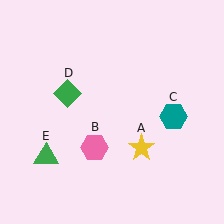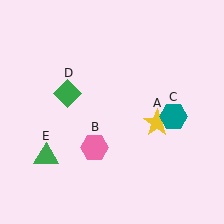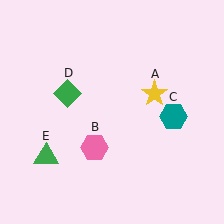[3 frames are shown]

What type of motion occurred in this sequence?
The yellow star (object A) rotated counterclockwise around the center of the scene.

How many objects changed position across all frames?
1 object changed position: yellow star (object A).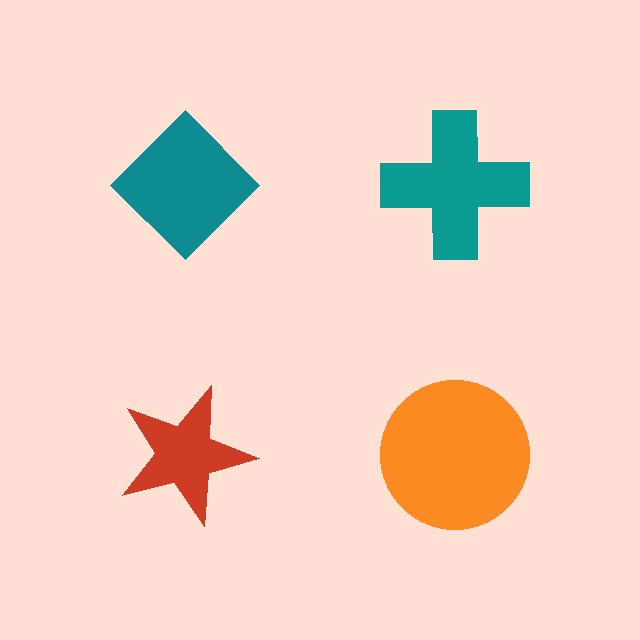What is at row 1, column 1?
A teal diamond.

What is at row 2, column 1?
A red star.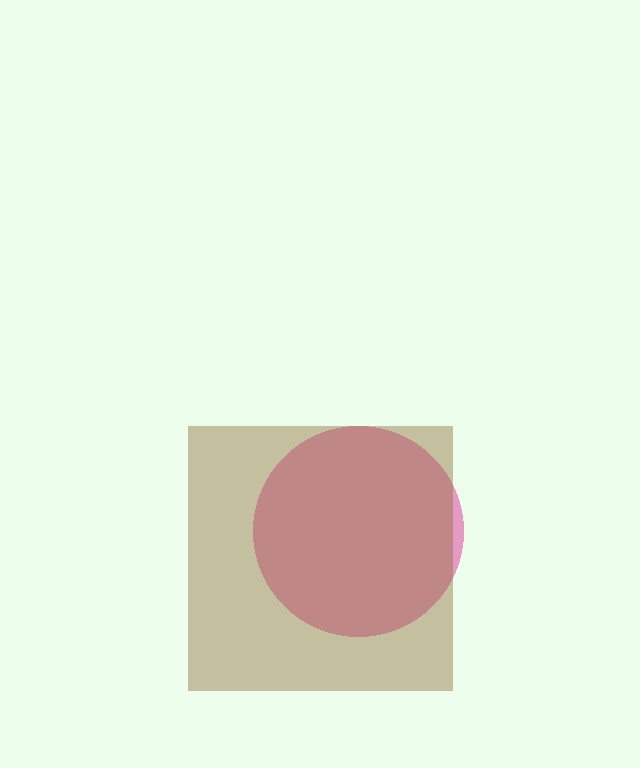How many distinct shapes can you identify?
There are 2 distinct shapes: a pink circle, a brown square.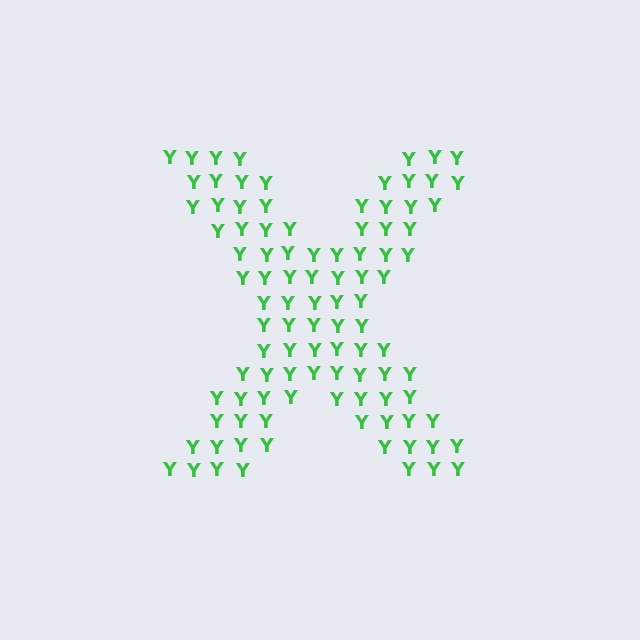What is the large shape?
The large shape is the letter X.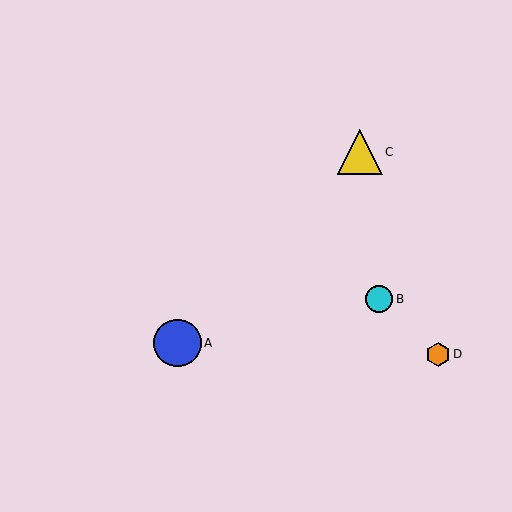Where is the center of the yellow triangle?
The center of the yellow triangle is at (360, 152).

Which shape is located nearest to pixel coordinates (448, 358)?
The orange hexagon (labeled D) at (438, 354) is nearest to that location.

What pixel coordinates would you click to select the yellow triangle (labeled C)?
Click at (360, 152) to select the yellow triangle C.